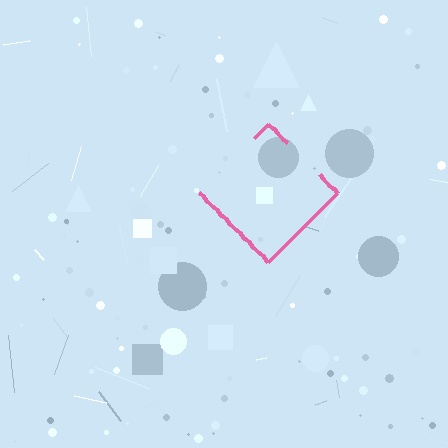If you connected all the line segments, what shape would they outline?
They would outline a diamond.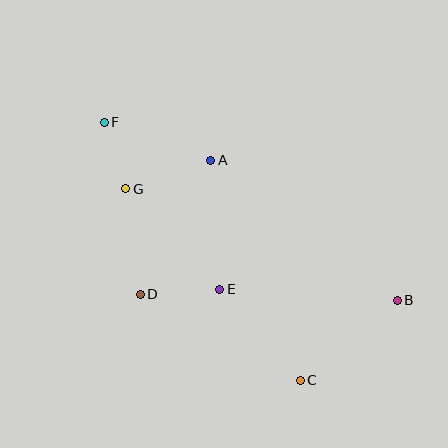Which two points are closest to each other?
Points F and G are closest to each other.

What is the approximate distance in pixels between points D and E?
The distance between D and E is approximately 80 pixels.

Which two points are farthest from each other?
Points B and F are farthest from each other.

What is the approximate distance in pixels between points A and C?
The distance between A and C is approximately 238 pixels.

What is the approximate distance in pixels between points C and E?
The distance between C and E is approximately 121 pixels.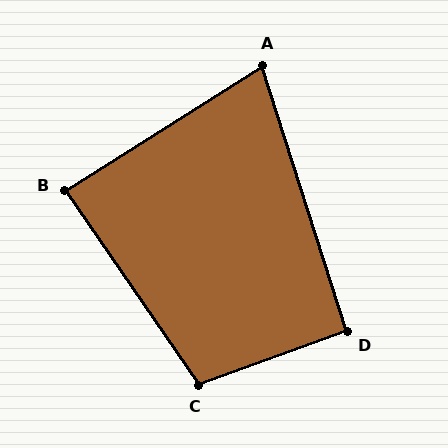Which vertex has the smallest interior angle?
A, at approximately 75 degrees.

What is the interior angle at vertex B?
Approximately 88 degrees (approximately right).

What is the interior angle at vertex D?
Approximately 92 degrees (approximately right).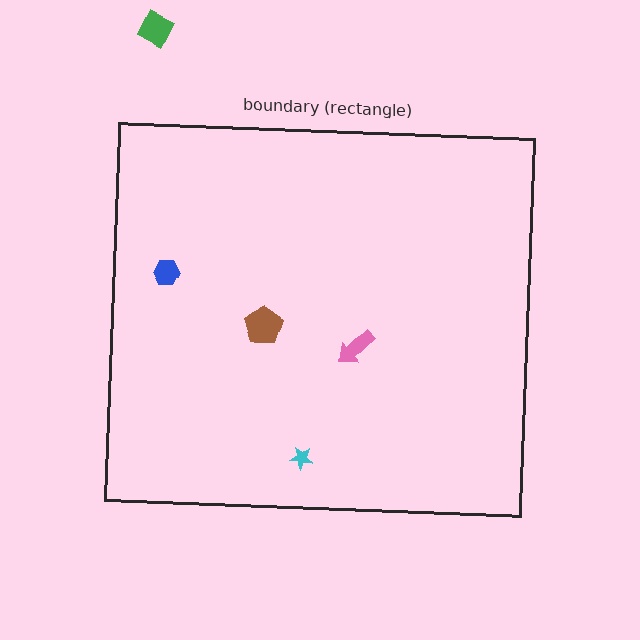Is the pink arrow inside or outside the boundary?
Inside.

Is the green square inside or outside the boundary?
Outside.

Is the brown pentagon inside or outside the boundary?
Inside.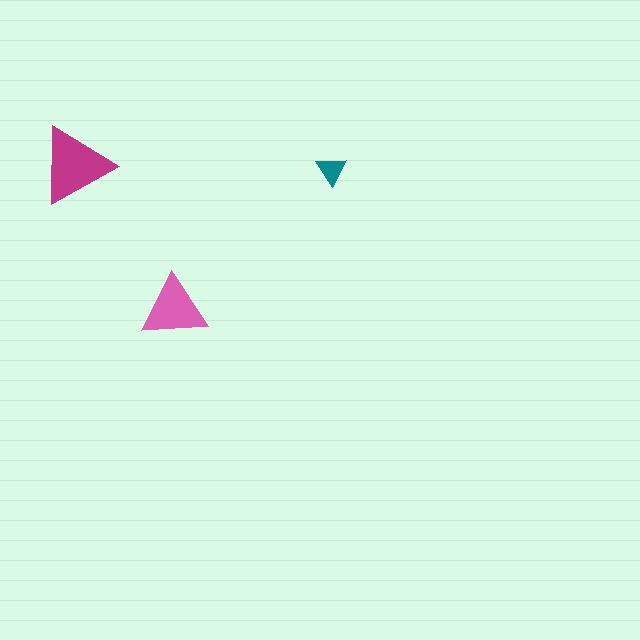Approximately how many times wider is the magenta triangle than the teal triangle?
About 2.5 times wider.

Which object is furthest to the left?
The magenta triangle is leftmost.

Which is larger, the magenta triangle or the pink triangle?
The magenta one.